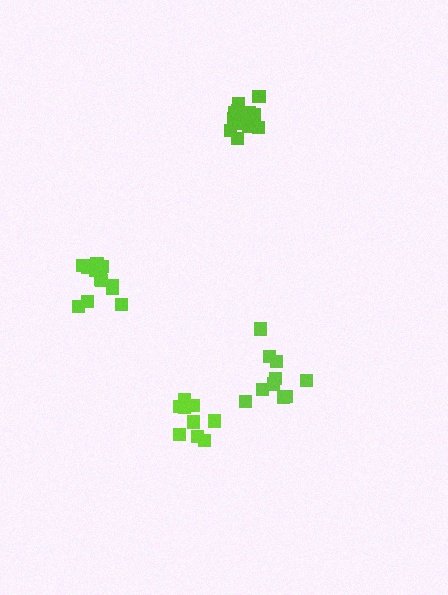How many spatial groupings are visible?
There are 4 spatial groupings.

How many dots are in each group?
Group 1: 9 dots, Group 2: 13 dots, Group 3: 13 dots, Group 4: 10 dots (45 total).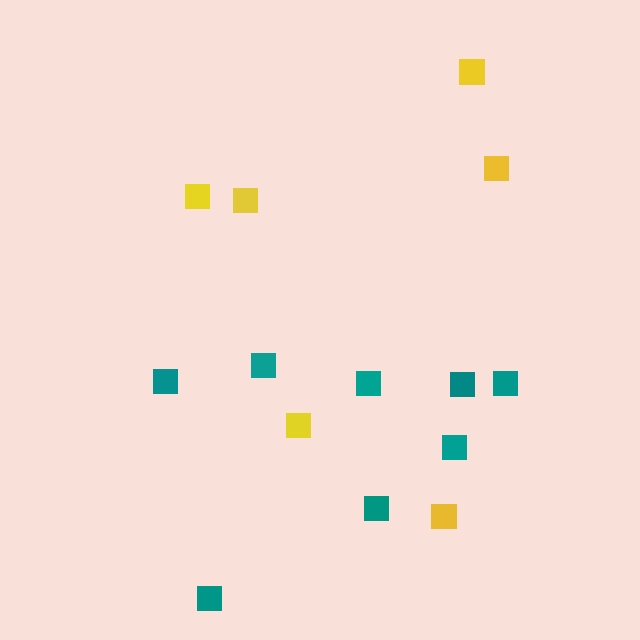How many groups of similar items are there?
There are 2 groups: one group of yellow squares (6) and one group of teal squares (8).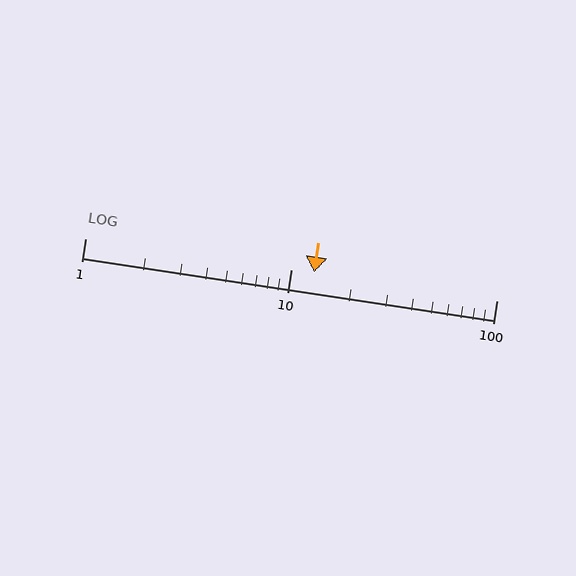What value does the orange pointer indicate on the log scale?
The pointer indicates approximately 13.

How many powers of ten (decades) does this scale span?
The scale spans 2 decades, from 1 to 100.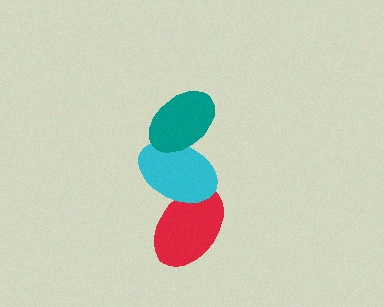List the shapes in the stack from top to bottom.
From top to bottom: the teal ellipse, the cyan ellipse, the red ellipse.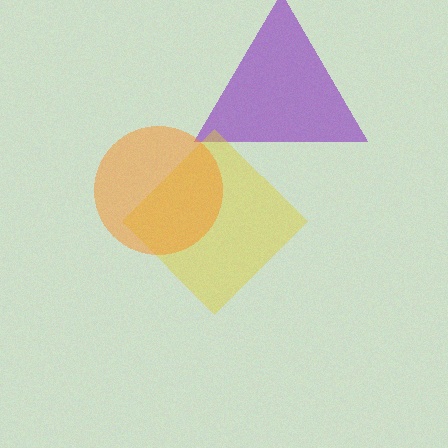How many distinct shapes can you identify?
There are 3 distinct shapes: a purple triangle, a yellow diamond, an orange circle.